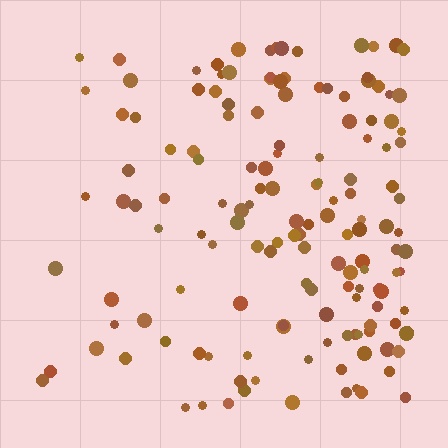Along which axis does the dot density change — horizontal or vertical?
Horizontal.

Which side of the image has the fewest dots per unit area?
The left.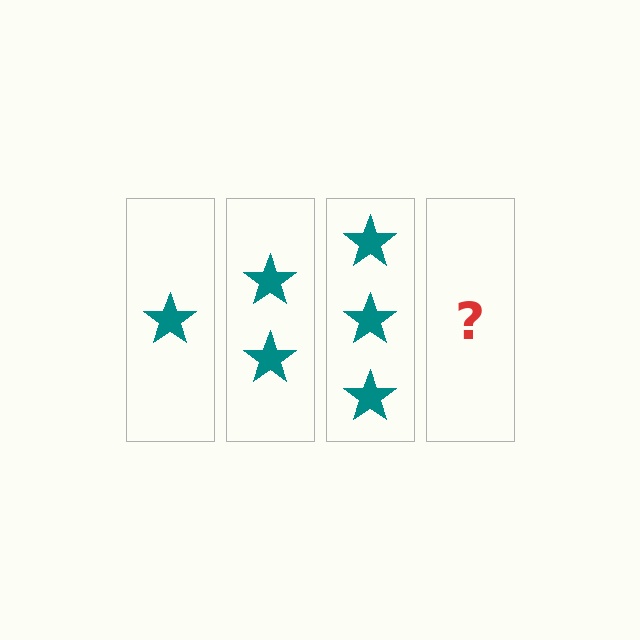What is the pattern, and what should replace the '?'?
The pattern is that each step adds one more star. The '?' should be 4 stars.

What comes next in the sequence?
The next element should be 4 stars.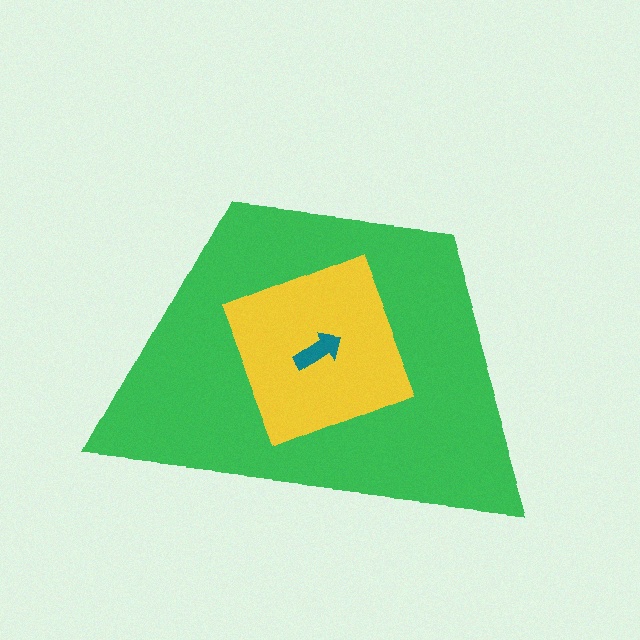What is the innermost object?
The teal arrow.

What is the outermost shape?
The green trapezoid.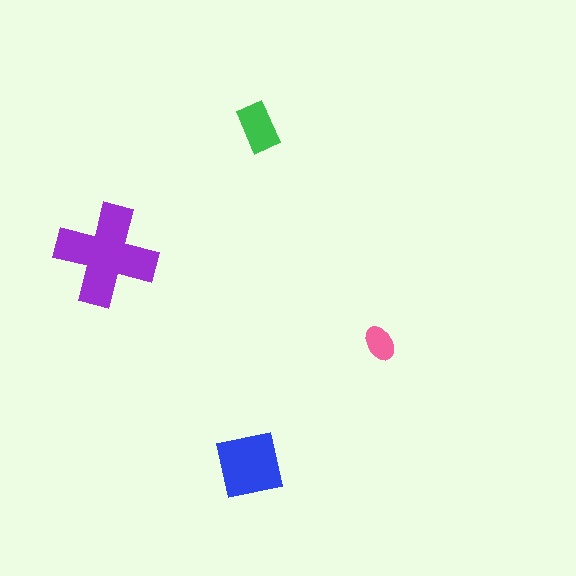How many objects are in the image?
There are 4 objects in the image.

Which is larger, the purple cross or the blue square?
The purple cross.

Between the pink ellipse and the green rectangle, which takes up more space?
The green rectangle.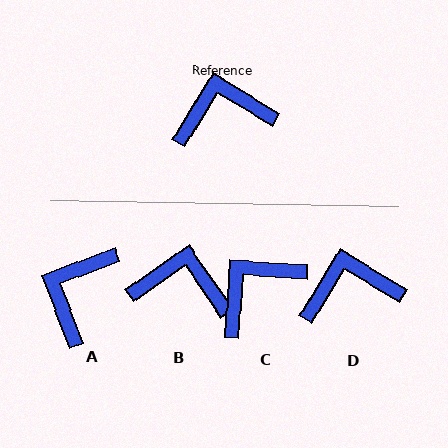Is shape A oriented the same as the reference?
No, it is off by about 52 degrees.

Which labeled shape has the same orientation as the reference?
D.